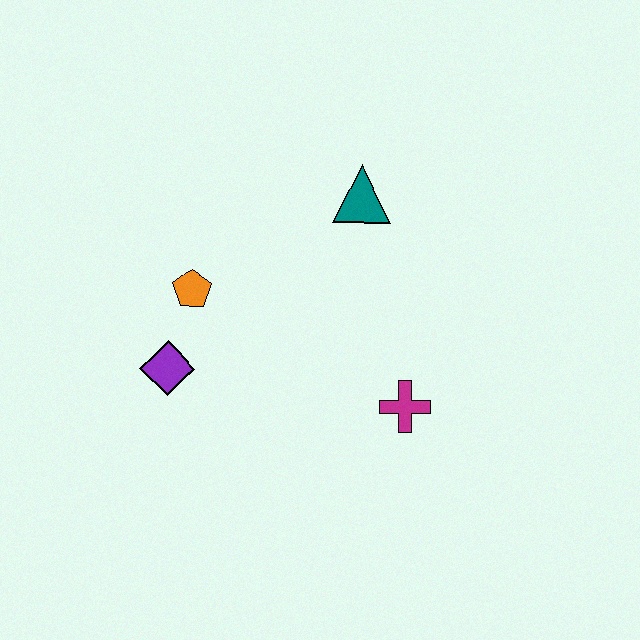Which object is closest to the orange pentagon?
The purple diamond is closest to the orange pentagon.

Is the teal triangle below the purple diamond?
No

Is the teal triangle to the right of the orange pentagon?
Yes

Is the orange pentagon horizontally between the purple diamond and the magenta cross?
Yes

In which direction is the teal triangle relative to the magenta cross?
The teal triangle is above the magenta cross.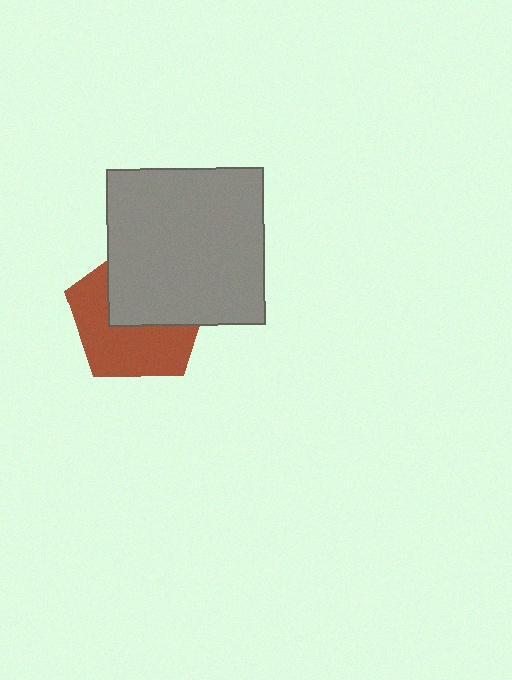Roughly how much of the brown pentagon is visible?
About half of it is visible (roughly 52%).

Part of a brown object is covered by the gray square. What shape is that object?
It is a pentagon.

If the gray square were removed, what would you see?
You would see the complete brown pentagon.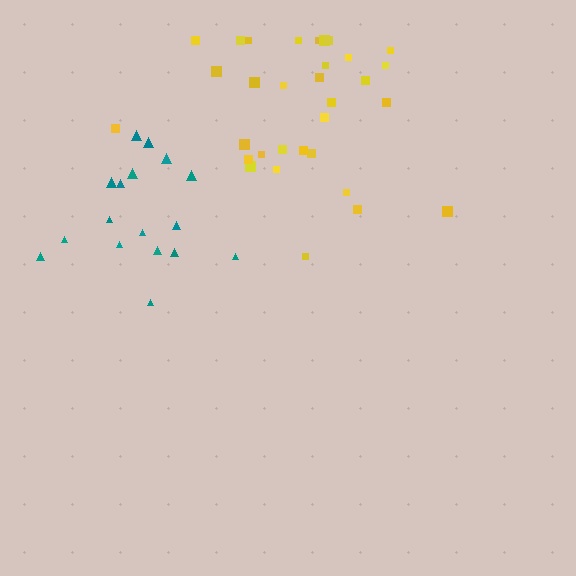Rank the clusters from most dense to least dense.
teal, yellow.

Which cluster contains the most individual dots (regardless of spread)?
Yellow (32).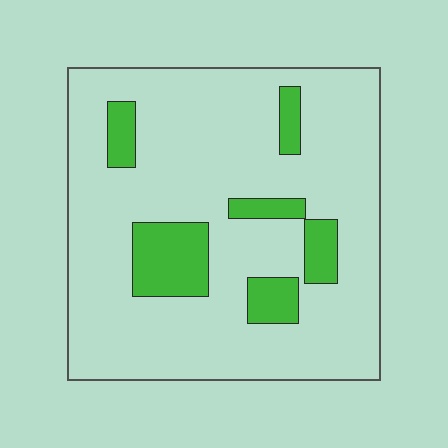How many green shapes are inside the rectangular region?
6.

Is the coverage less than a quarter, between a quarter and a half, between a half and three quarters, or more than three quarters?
Less than a quarter.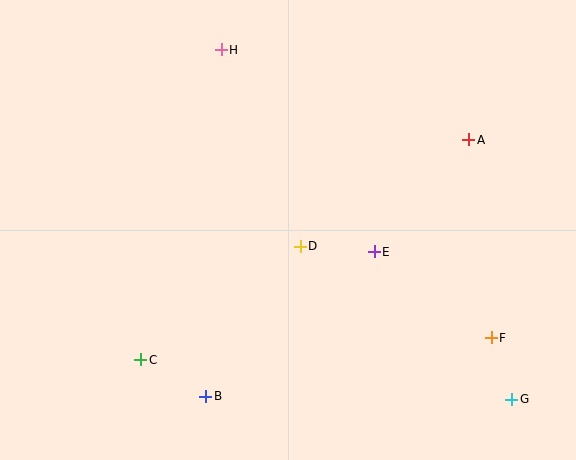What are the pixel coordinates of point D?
Point D is at (300, 246).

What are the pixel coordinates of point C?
Point C is at (141, 360).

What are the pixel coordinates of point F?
Point F is at (491, 338).